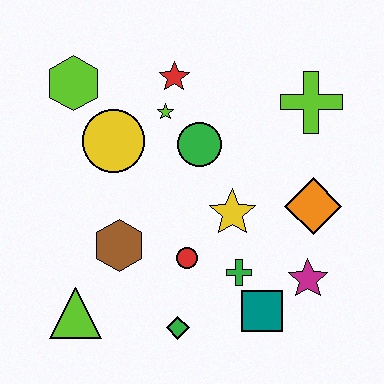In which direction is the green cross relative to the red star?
The green cross is below the red star.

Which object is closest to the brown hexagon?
The red circle is closest to the brown hexagon.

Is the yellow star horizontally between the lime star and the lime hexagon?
No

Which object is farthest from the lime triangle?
The lime cross is farthest from the lime triangle.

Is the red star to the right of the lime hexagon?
Yes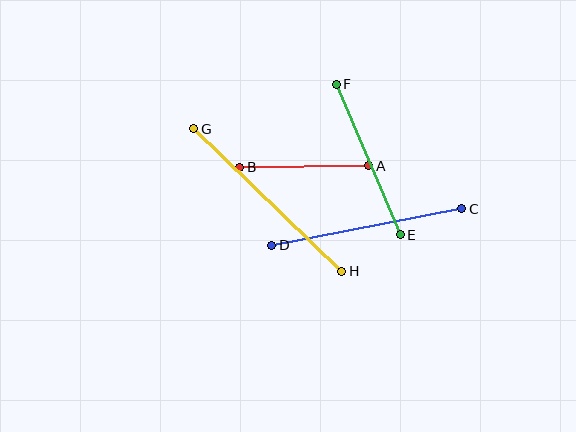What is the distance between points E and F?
The distance is approximately 163 pixels.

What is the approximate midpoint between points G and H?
The midpoint is at approximately (268, 200) pixels.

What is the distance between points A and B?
The distance is approximately 129 pixels.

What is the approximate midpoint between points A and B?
The midpoint is at approximately (304, 166) pixels.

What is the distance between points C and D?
The distance is approximately 194 pixels.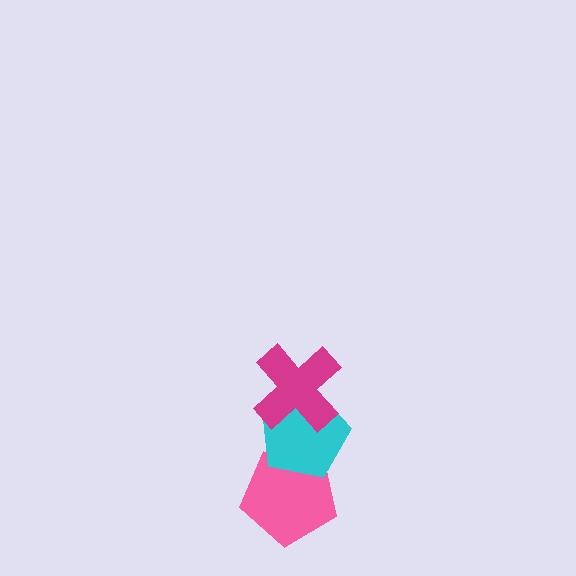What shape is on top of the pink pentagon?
The cyan pentagon is on top of the pink pentagon.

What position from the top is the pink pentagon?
The pink pentagon is 3rd from the top.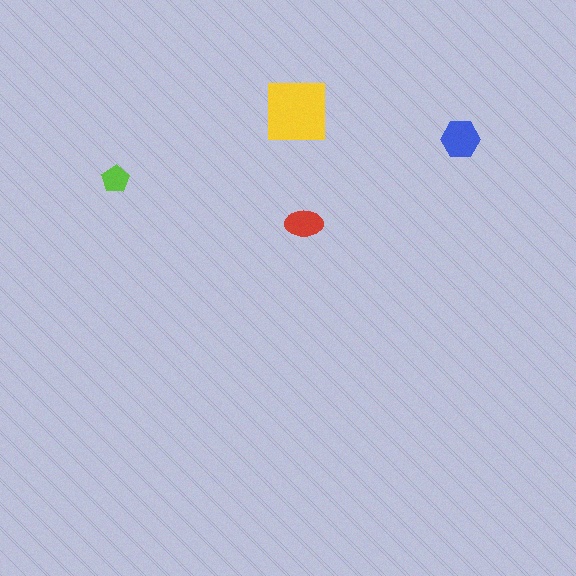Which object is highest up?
The yellow square is topmost.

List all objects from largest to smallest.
The yellow square, the blue hexagon, the red ellipse, the lime pentagon.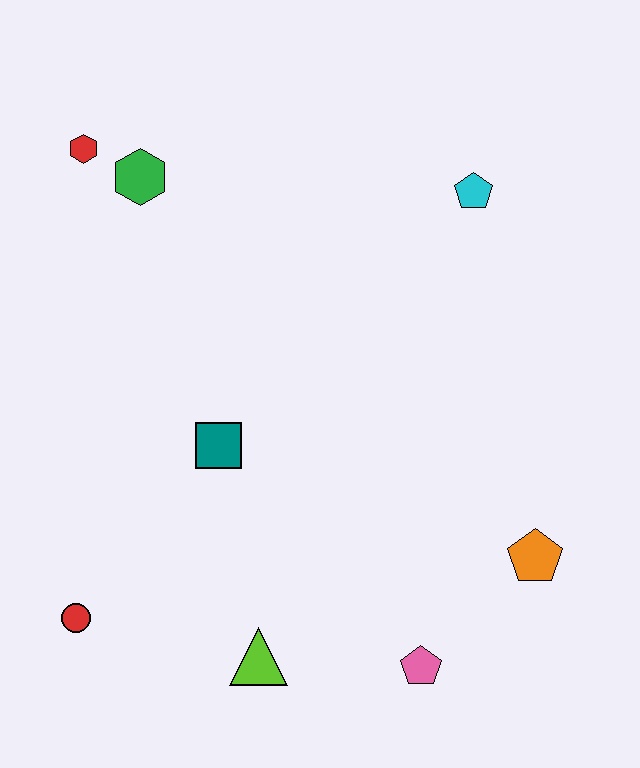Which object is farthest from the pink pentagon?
The red hexagon is farthest from the pink pentagon.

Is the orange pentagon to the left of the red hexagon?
No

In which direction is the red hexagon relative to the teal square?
The red hexagon is above the teal square.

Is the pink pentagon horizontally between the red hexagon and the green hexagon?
No